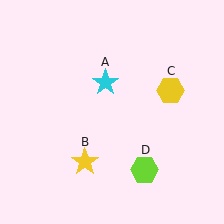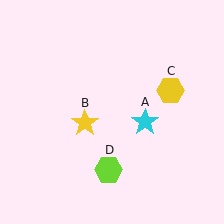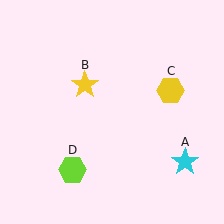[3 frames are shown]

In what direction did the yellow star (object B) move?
The yellow star (object B) moved up.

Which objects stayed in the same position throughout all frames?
Yellow hexagon (object C) remained stationary.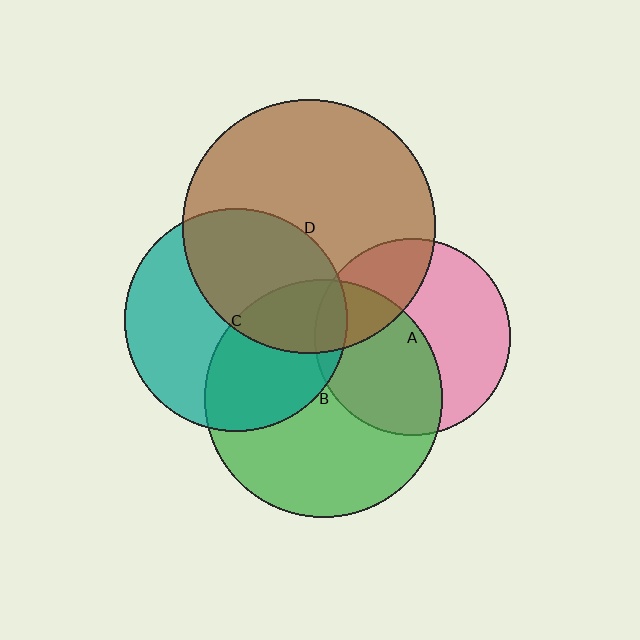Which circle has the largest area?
Circle D (brown).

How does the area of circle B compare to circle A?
Approximately 1.5 times.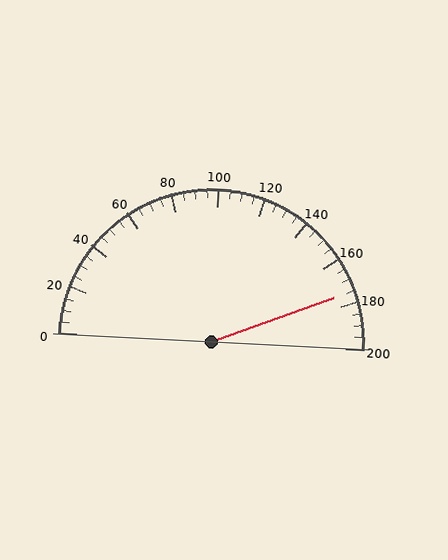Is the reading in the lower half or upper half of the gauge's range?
The reading is in the upper half of the range (0 to 200).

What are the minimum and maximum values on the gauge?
The gauge ranges from 0 to 200.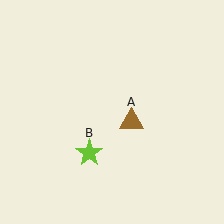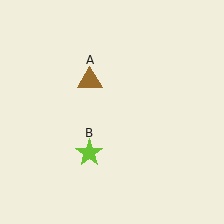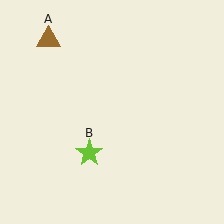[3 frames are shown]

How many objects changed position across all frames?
1 object changed position: brown triangle (object A).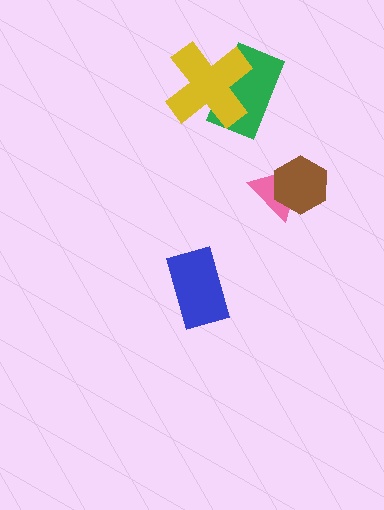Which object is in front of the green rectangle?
The yellow cross is in front of the green rectangle.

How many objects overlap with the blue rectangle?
0 objects overlap with the blue rectangle.